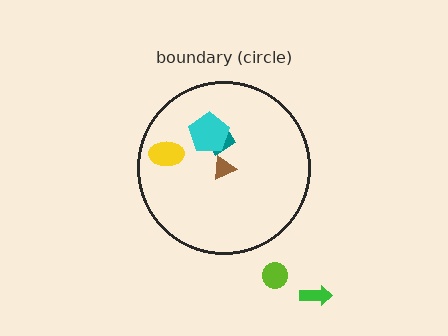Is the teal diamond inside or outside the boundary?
Inside.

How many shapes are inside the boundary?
4 inside, 2 outside.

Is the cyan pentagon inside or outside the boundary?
Inside.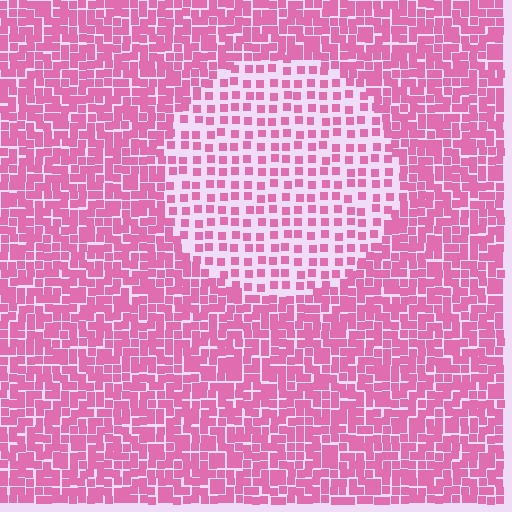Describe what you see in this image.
The image contains small pink elements arranged at two different densities. A circle-shaped region is visible where the elements are less densely packed than the surrounding area.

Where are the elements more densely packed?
The elements are more densely packed outside the circle boundary.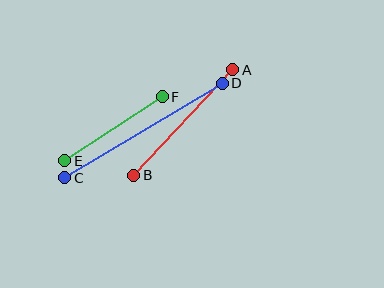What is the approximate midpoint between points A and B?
The midpoint is at approximately (183, 123) pixels.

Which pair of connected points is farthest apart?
Points C and D are farthest apart.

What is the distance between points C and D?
The distance is approximately 183 pixels.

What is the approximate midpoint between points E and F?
The midpoint is at approximately (113, 129) pixels.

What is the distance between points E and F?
The distance is approximately 116 pixels.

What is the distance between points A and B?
The distance is approximately 145 pixels.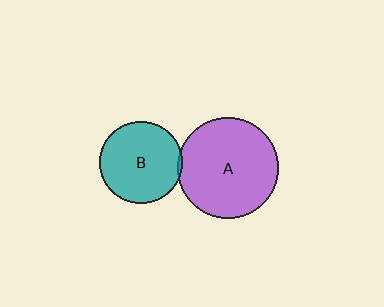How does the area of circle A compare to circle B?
Approximately 1.5 times.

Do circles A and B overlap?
Yes.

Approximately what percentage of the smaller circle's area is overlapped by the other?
Approximately 5%.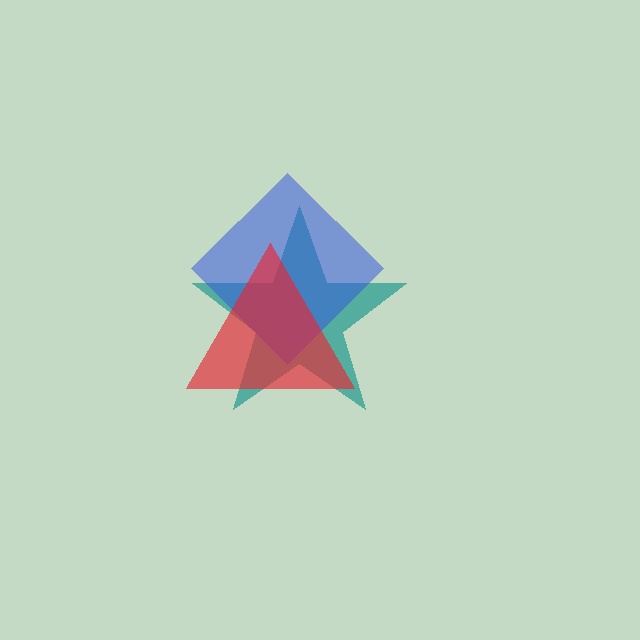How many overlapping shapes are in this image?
There are 3 overlapping shapes in the image.